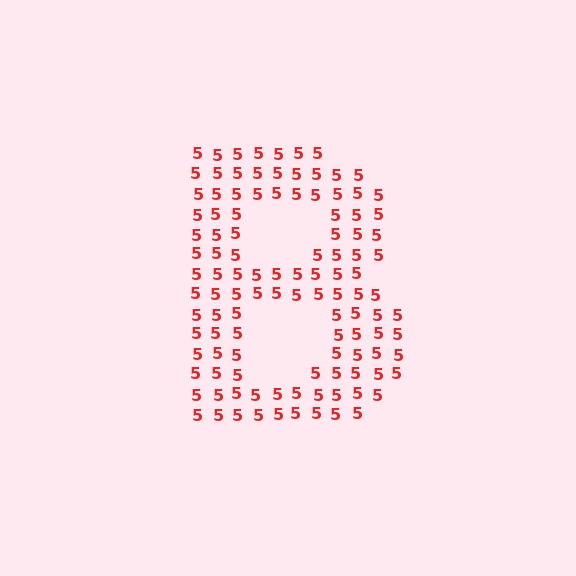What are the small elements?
The small elements are digit 5's.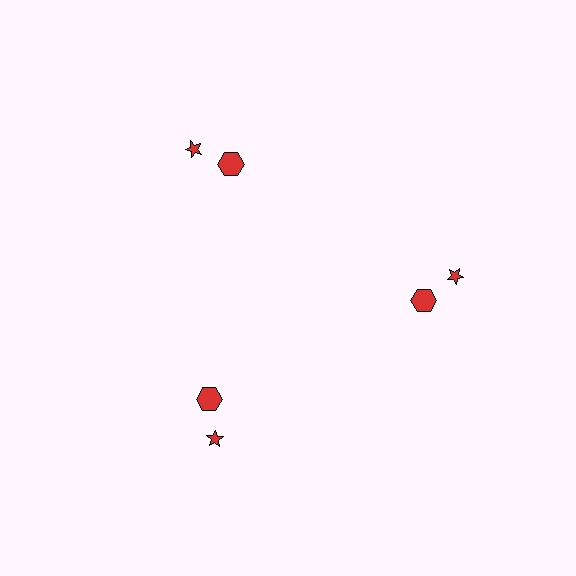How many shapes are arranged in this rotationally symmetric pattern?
There are 6 shapes, arranged in 3 groups of 2.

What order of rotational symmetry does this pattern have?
This pattern has 3-fold rotational symmetry.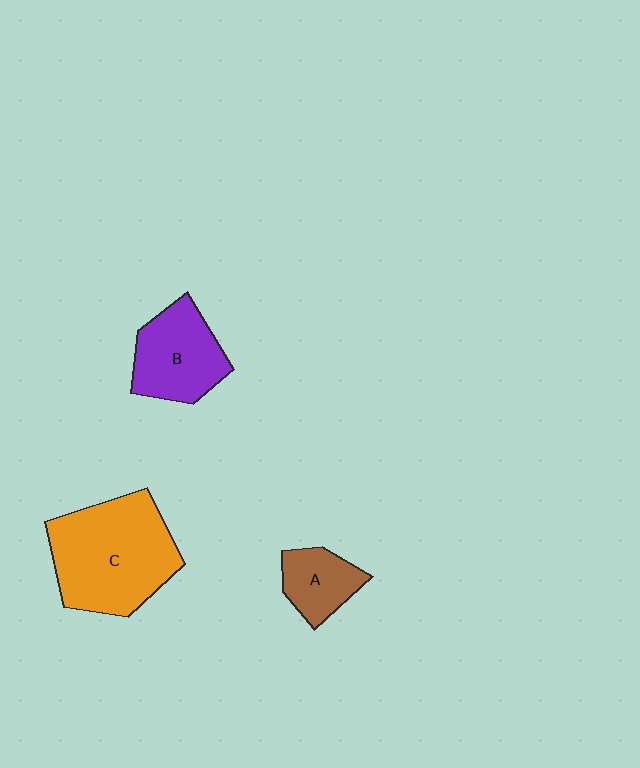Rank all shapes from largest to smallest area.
From largest to smallest: C (orange), B (purple), A (brown).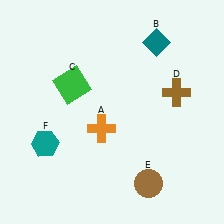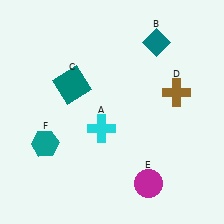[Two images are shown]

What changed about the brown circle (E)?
In Image 1, E is brown. In Image 2, it changed to magenta.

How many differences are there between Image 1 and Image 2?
There are 3 differences between the two images.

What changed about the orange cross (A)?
In Image 1, A is orange. In Image 2, it changed to cyan.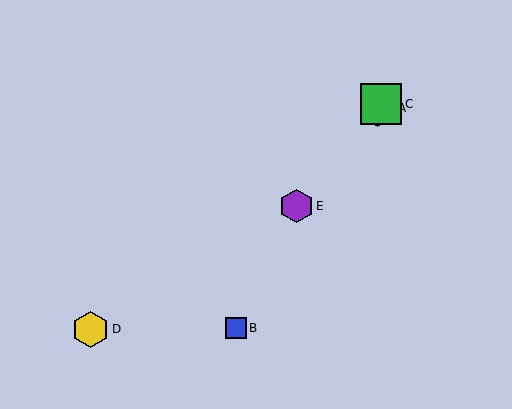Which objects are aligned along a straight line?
Objects A, C, E are aligned along a straight line.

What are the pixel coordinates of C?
Object C is at (381, 104).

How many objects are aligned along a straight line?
3 objects (A, C, E) are aligned along a straight line.